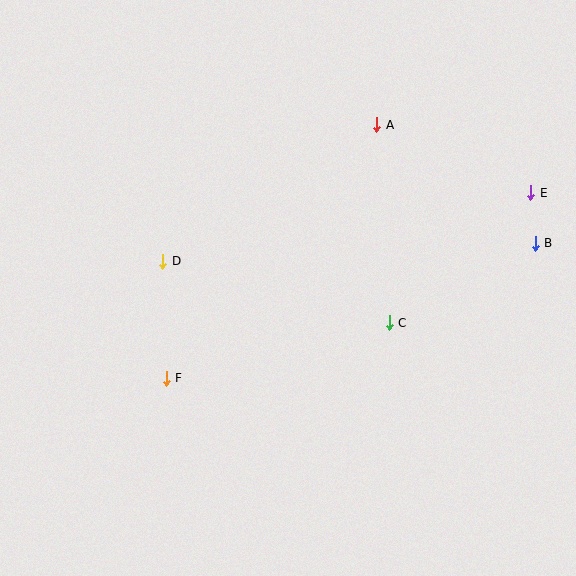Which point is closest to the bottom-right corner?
Point C is closest to the bottom-right corner.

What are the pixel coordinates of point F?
Point F is at (166, 378).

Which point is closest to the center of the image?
Point C at (389, 323) is closest to the center.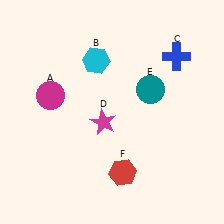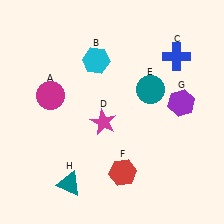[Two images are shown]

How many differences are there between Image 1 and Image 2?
There are 2 differences between the two images.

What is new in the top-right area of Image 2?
A purple hexagon (G) was added in the top-right area of Image 2.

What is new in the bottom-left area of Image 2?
A teal triangle (H) was added in the bottom-left area of Image 2.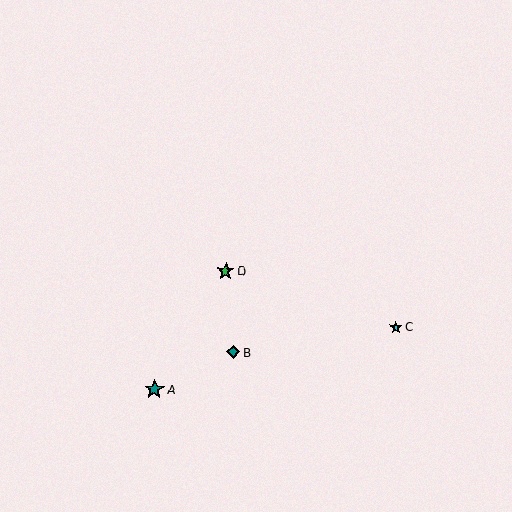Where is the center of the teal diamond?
The center of the teal diamond is at (233, 352).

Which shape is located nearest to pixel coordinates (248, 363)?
The teal diamond (labeled B) at (233, 352) is nearest to that location.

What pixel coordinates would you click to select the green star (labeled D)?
Click at (225, 271) to select the green star D.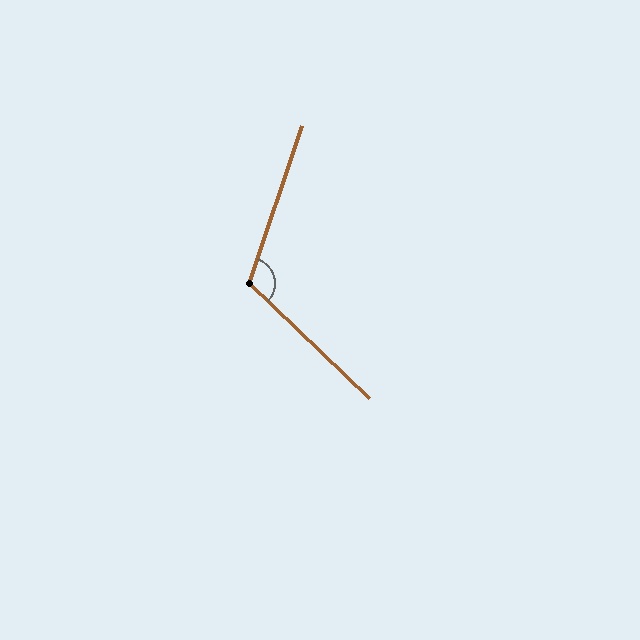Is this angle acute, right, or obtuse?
It is obtuse.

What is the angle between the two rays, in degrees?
Approximately 115 degrees.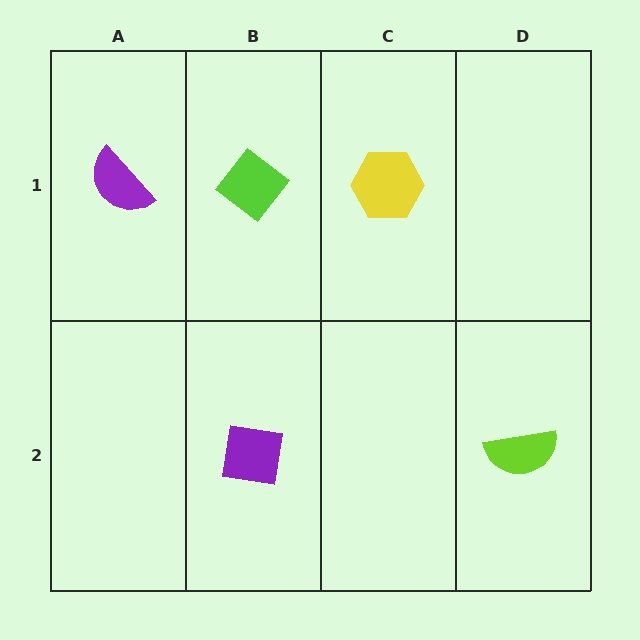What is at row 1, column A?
A purple semicircle.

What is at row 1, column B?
A lime diamond.